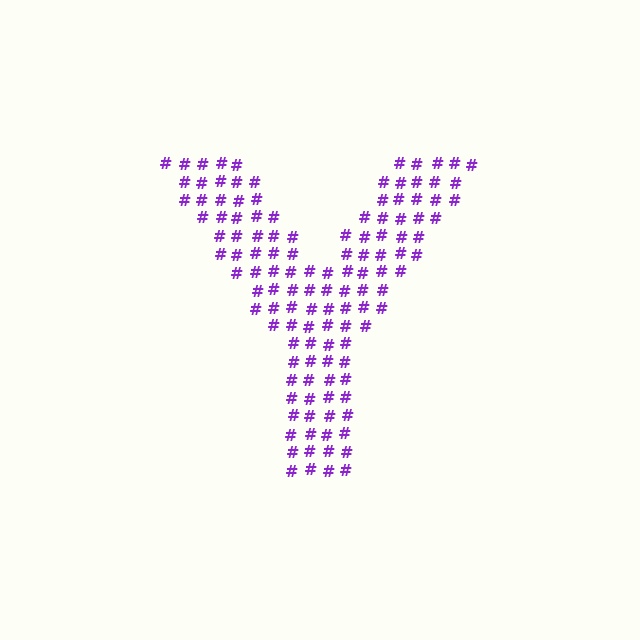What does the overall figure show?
The overall figure shows the letter Y.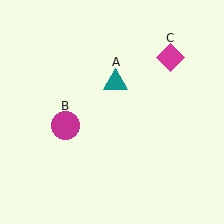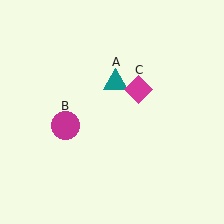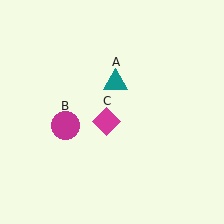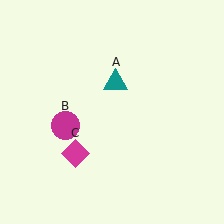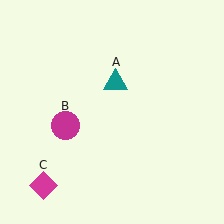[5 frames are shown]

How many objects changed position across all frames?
1 object changed position: magenta diamond (object C).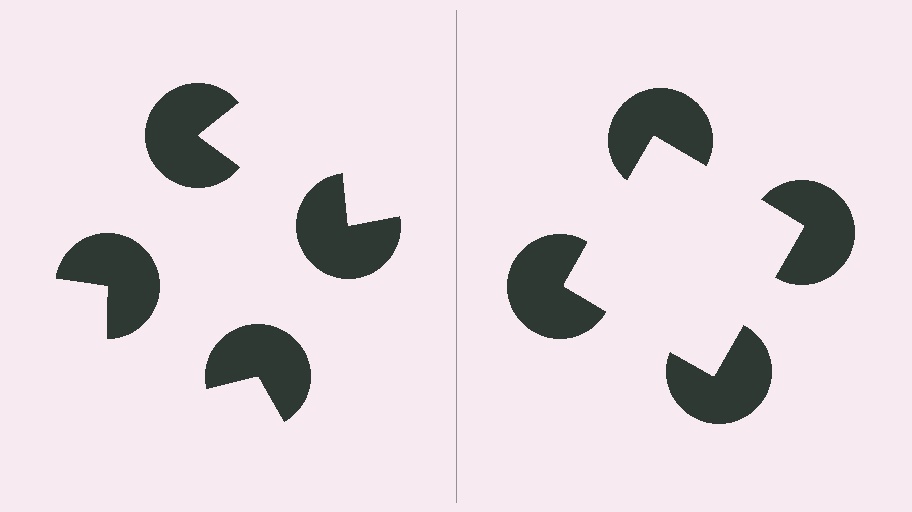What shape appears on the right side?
An illusory square.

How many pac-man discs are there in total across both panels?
8 — 4 on each side.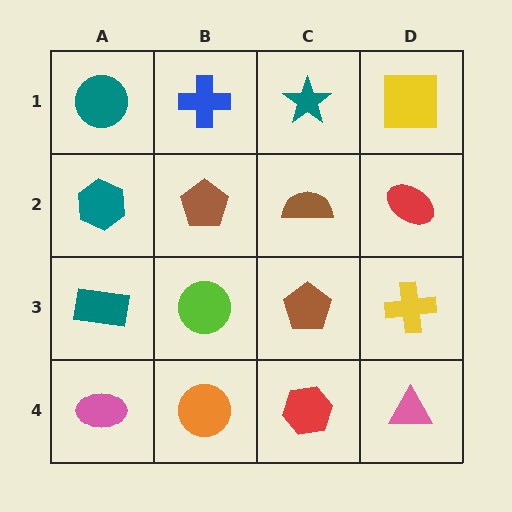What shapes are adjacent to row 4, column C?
A brown pentagon (row 3, column C), an orange circle (row 4, column B), a pink triangle (row 4, column D).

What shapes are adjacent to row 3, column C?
A brown semicircle (row 2, column C), a red hexagon (row 4, column C), a lime circle (row 3, column B), a yellow cross (row 3, column D).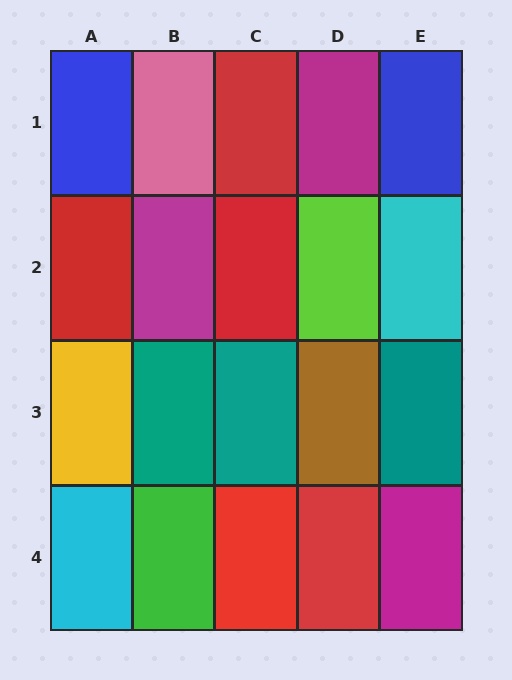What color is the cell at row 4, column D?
Red.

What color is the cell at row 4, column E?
Magenta.